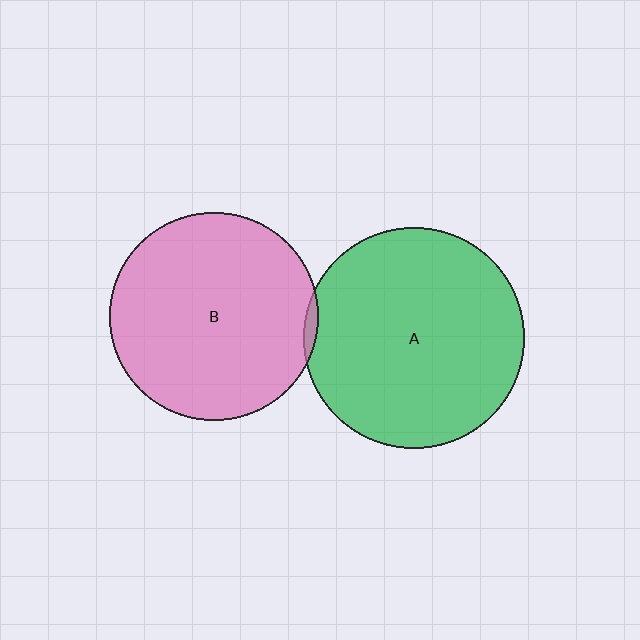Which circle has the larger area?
Circle A (green).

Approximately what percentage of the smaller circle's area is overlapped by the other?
Approximately 5%.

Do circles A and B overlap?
Yes.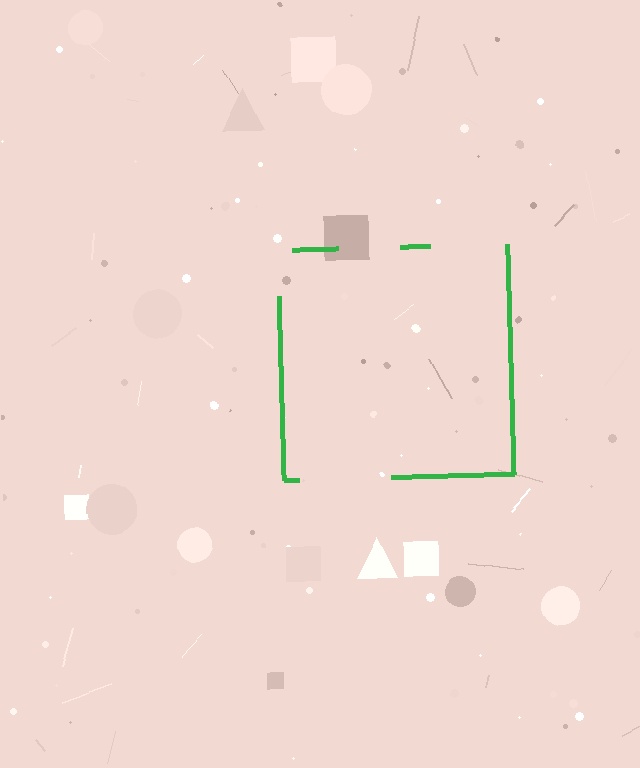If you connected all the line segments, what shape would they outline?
They would outline a square.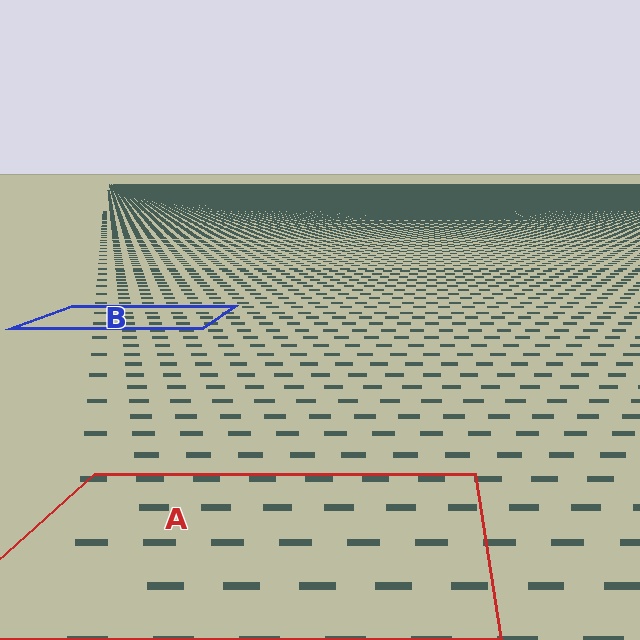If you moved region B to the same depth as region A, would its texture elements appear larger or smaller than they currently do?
They would appear larger. At a closer depth, the same texture elements are projected at a bigger on-screen size.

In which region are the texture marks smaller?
The texture marks are smaller in region B, because it is farther away.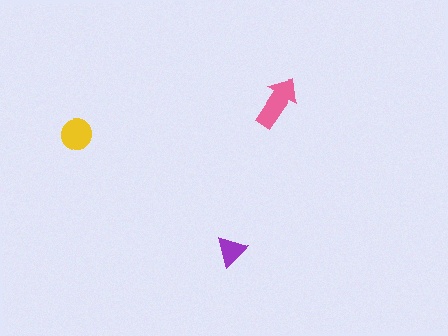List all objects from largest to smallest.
The pink arrow, the yellow circle, the purple triangle.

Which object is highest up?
The pink arrow is topmost.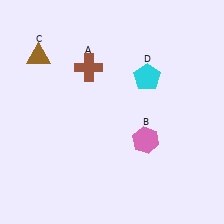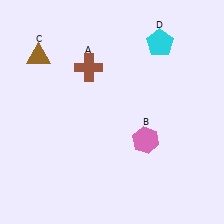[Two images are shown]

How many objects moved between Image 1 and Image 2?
1 object moved between the two images.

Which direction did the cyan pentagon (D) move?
The cyan pentagon (D) moved up.